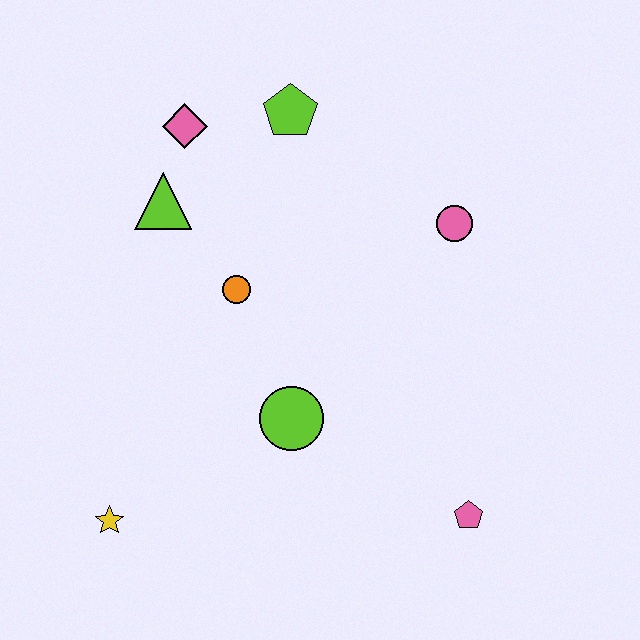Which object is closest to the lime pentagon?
The pink diamond is closest to the lime pentagon.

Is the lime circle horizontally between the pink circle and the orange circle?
Yes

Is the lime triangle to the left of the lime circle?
Yes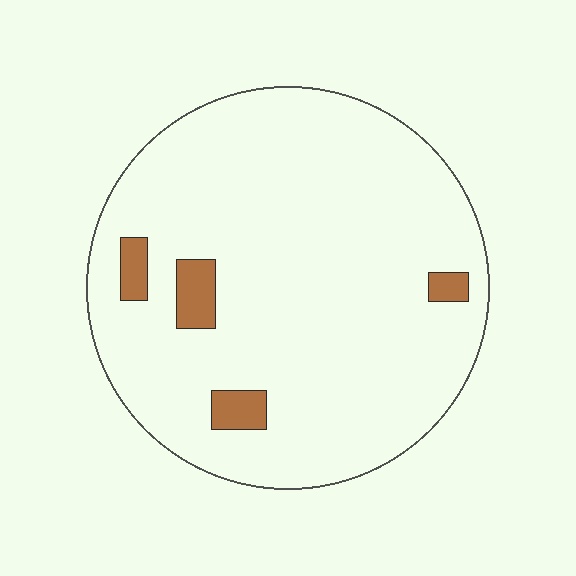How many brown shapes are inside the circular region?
4.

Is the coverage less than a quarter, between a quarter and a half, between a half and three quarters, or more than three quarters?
Less than a quarter.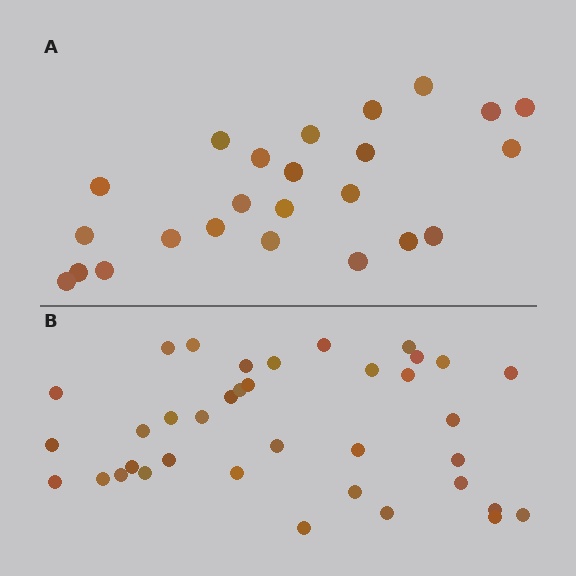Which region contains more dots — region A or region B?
Region B (the bottom region) has more dots.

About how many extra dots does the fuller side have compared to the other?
Region B has approximately 15 more dots than region A.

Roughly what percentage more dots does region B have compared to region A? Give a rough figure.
About 55% more.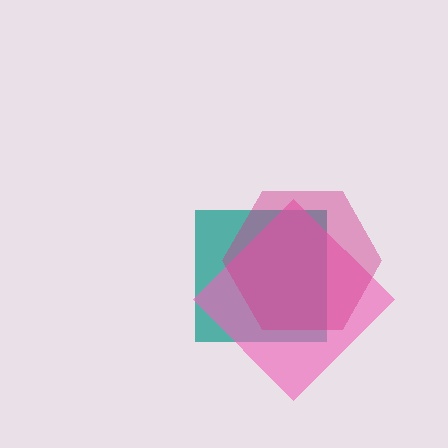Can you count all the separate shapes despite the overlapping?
Yes, there are 3 separate shapes.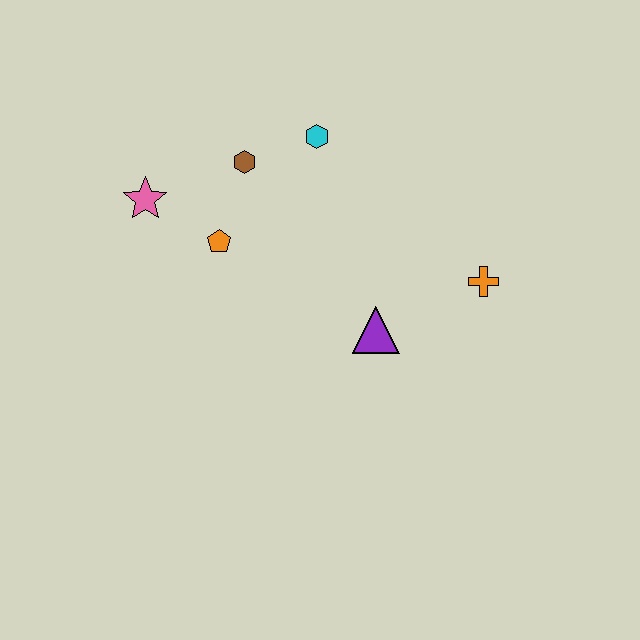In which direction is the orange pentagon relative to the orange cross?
The orange pentagon is to the left of the orange cross.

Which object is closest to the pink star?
The orange pentagon is closest to the pink star.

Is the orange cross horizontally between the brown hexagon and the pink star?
No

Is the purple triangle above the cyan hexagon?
No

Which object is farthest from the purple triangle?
The pink star is farthest from the purple triangle.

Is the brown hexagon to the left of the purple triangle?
Yes